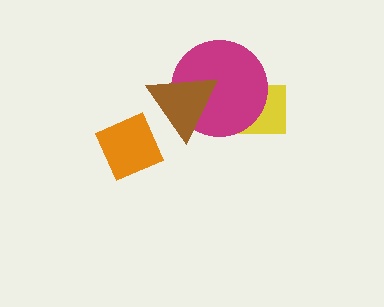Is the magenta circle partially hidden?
Yes, it is partially covered by another shape.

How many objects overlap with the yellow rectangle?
2 objects overlap with the yellow rectangle.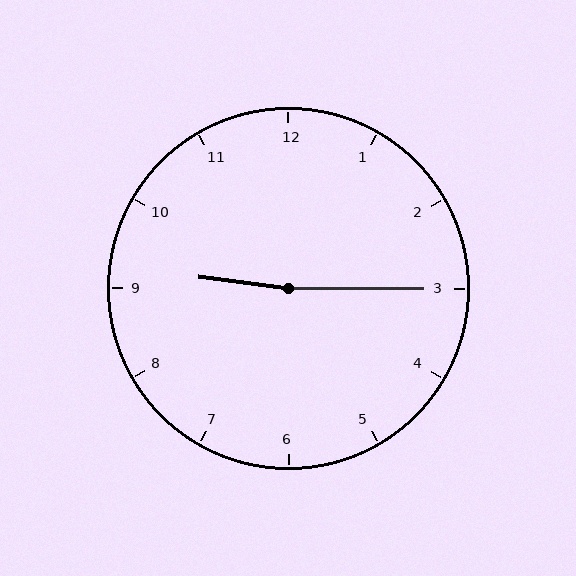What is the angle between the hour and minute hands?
Approximately 172 degrees.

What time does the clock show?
9:15.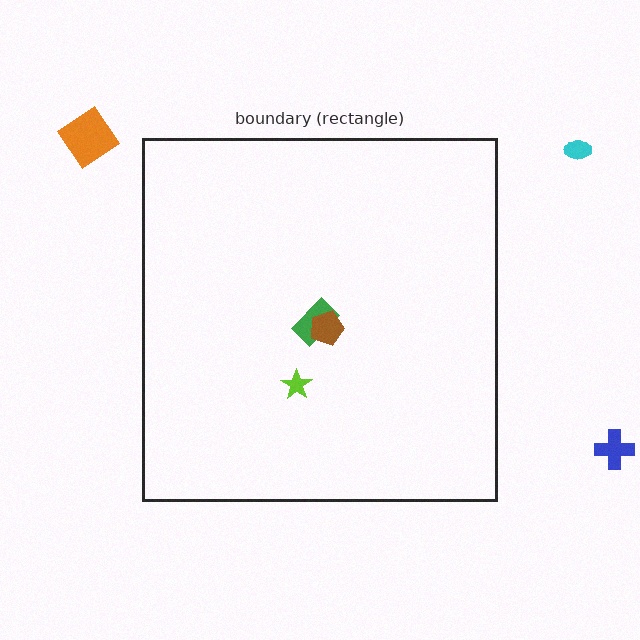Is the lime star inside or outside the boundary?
Inside.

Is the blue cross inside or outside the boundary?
Outside.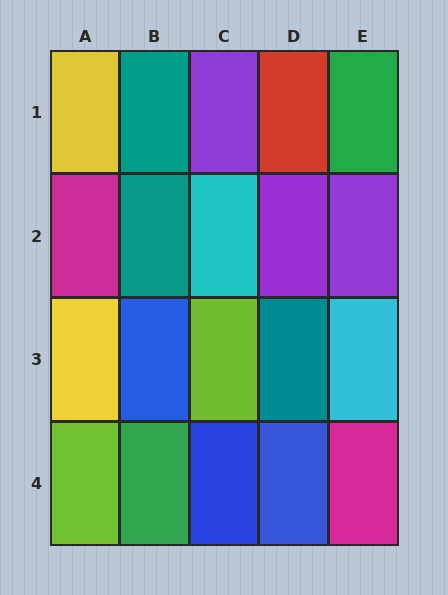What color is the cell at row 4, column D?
Blue.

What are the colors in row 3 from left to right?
Yellow, blue, lime, teal, cyan.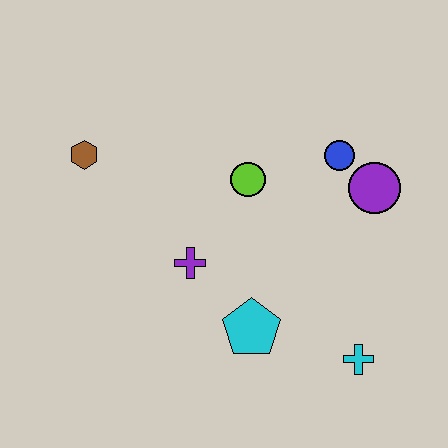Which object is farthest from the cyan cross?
The brown hexagon is farthest from the cyan cross.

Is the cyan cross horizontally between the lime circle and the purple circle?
Yes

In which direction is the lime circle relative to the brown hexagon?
The lime circle is to the right of the brown hexagon.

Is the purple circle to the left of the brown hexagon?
No